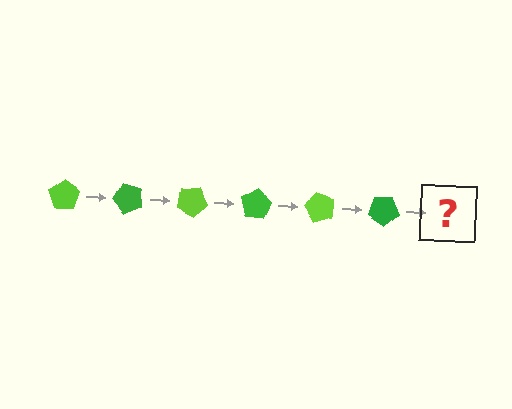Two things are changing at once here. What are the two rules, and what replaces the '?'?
The two rules are that it rotates 50 degrees each step and the color cycles through lime and green. The '?' should be a lime pentagon, rotated 300 degrees from the start.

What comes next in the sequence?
The next element should be a lime pentagon, rotated 300 degrees from the start.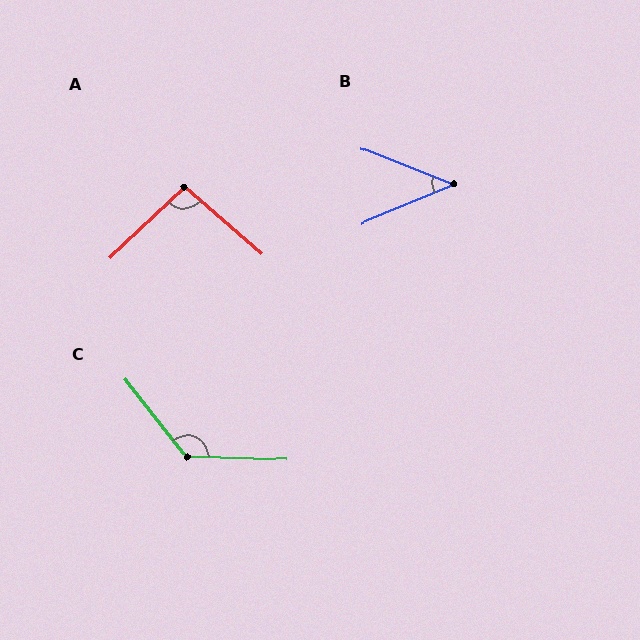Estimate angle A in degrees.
Approximately 95 degrees.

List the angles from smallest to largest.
B (44°), A (95°), C (130°).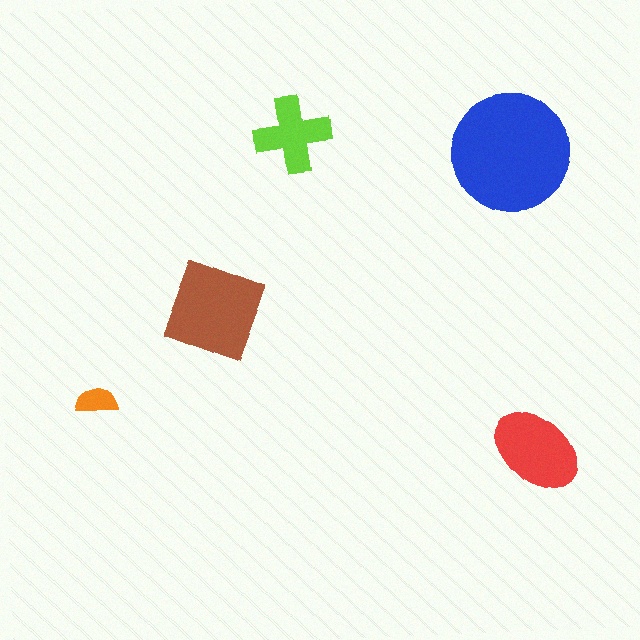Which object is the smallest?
The orange semicircle.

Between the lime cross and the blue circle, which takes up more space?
The blue circle.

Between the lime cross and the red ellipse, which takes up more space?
The red ellipse.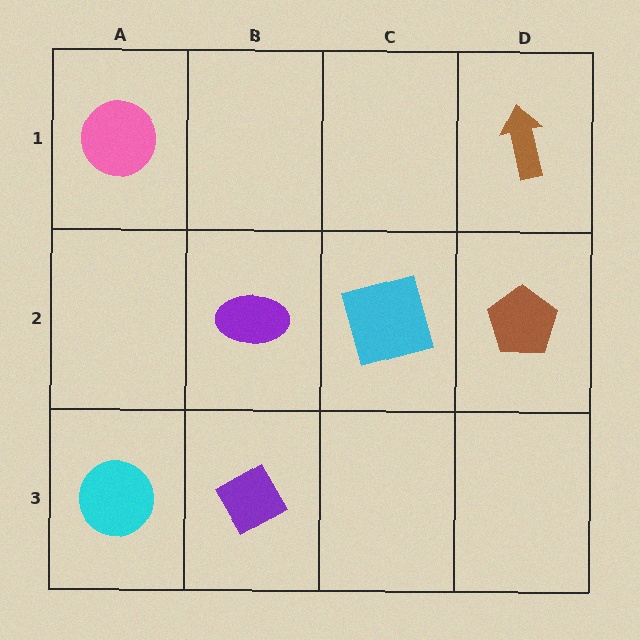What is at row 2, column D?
A brown pentagon.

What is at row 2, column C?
A cyan square.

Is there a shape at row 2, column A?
No, that cell is empty.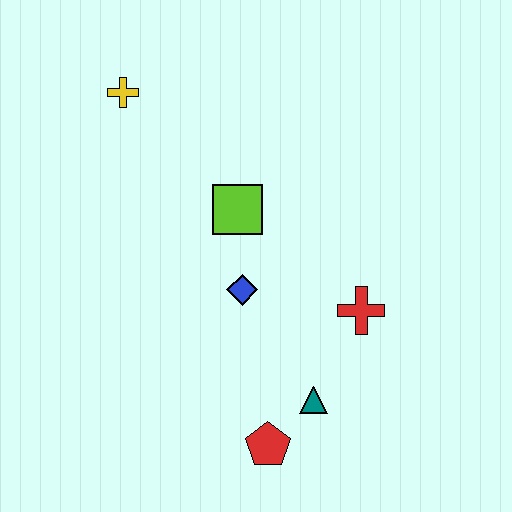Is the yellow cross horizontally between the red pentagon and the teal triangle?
No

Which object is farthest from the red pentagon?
The yellow cross is farthest from the red pentagon.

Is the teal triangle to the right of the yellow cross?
Yes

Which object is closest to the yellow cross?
The lime square is closest to the yellow cross.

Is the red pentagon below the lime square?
Yes